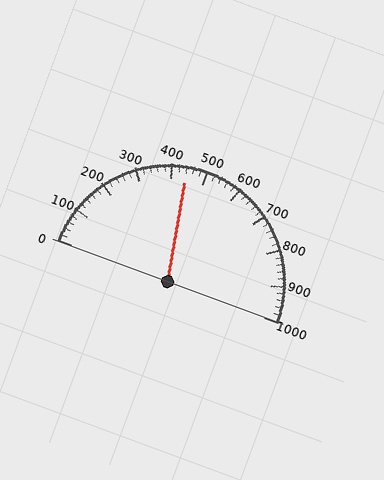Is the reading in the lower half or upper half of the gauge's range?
The reading is in the lower half of the range (0 to 1000).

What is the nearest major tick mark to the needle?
The nearest major tick mark is 400.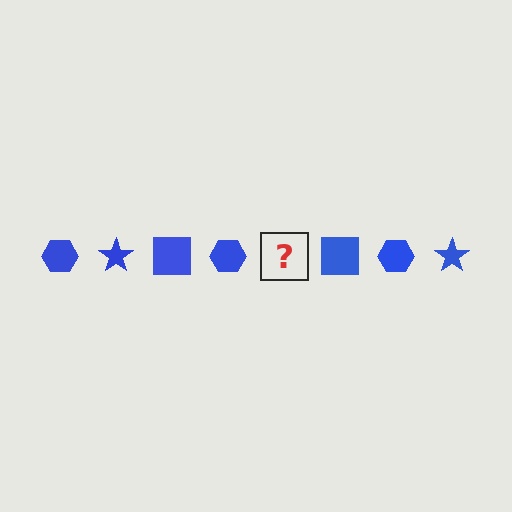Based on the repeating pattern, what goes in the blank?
The blank should be a blue star.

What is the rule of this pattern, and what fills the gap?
The rule is that the pattern cycles through hexagon, star, square shapes in blue. The gap should be filled with a blue star.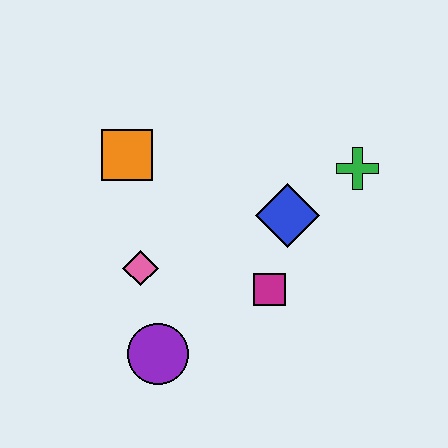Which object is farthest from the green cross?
The purple circle is farthest from the green cross.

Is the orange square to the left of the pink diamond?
Yes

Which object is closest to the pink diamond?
The purple circle is closest to the pink diamond.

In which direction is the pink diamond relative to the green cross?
The pink diamond is to the left of the green cross.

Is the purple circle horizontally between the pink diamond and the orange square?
No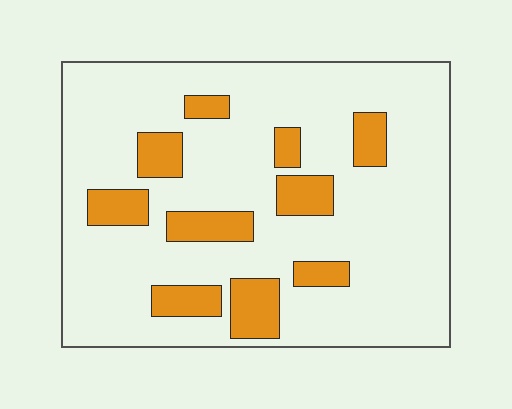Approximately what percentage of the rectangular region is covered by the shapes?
Approximately 20%.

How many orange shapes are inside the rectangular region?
10.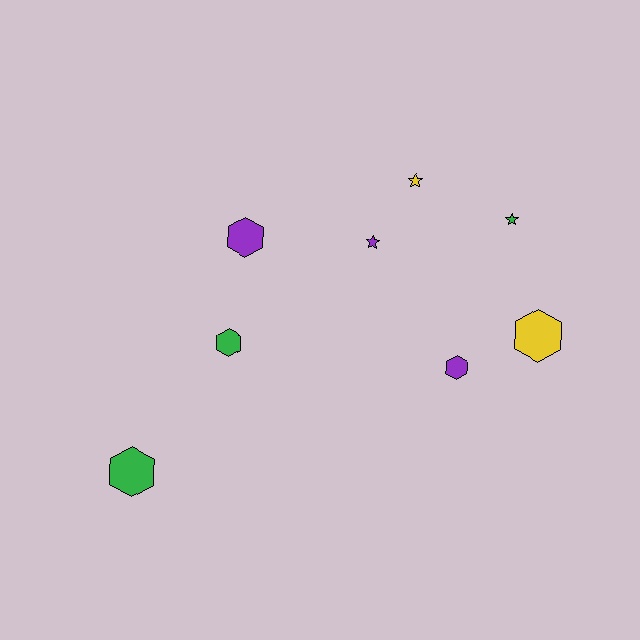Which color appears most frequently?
Purple, with 3 objects.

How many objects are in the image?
There are 8 objects.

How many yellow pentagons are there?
There are no yellow pentagons.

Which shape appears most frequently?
Hexagon, with 5 objects.